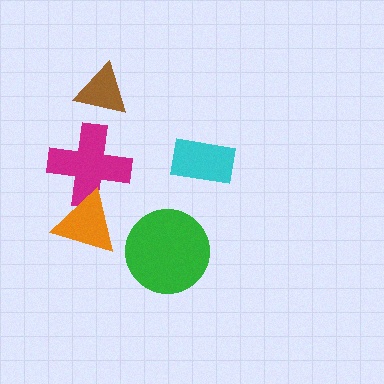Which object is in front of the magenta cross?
The orange triangle is in front of the magenta cross.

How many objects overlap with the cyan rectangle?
0 objects overlap with the cyan rectangle.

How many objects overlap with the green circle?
0 objects overlap with the green circle.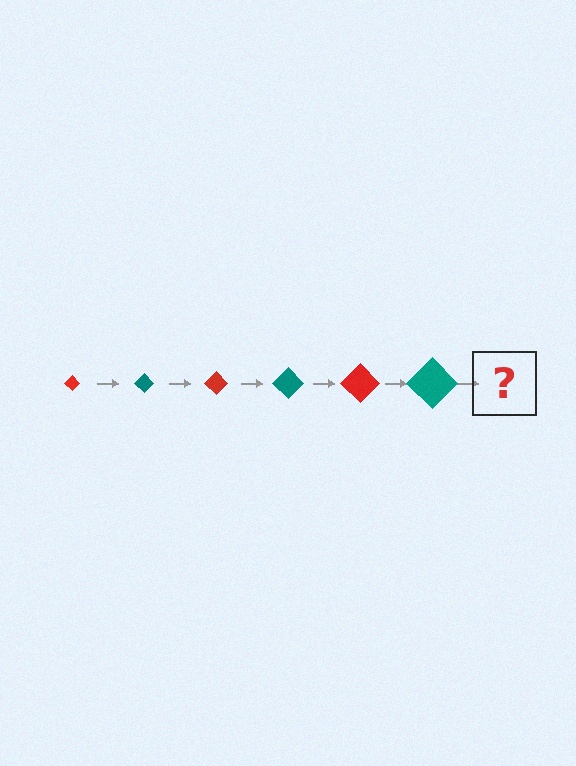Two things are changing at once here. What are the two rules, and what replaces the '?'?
The two rules are that the diamond grows larger each step and the color cycles through red and teal. The '?' should be a red diamond, larger than the previous one.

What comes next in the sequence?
The next element should be a red diamond, larger than the previous one.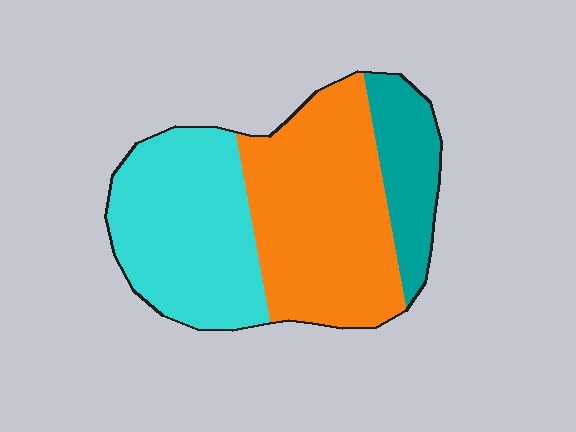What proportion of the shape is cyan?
Cyan takes up about three eighths (3/8) of the shape.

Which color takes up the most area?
Orange, at roughly 45%.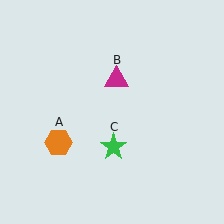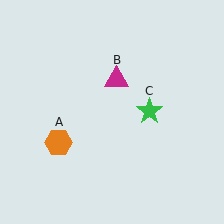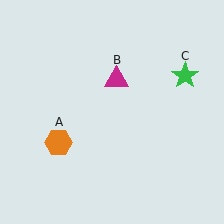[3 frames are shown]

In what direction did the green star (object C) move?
The green star (object C) moved up and to the right.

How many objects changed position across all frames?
1 object changed position: green star (object C).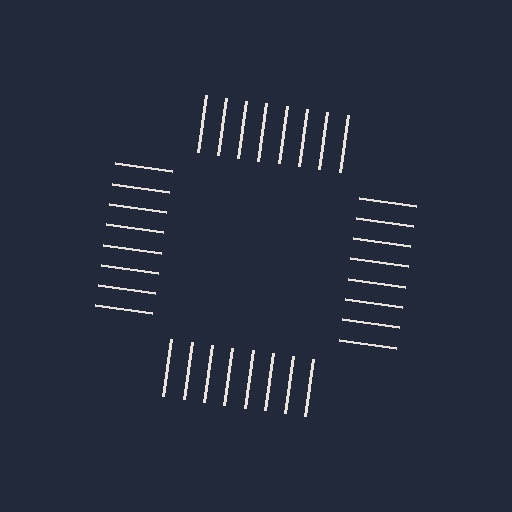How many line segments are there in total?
32 — 8 along each of the 4 edges.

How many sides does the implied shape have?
4 sides — the line-ends trace a square.